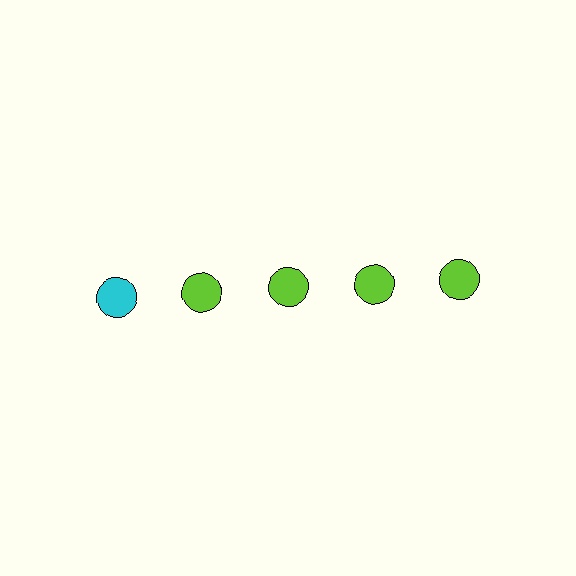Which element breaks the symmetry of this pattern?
The cyan circle in the top row, leftmost column breaks the symmetry. All other shapes are lime circles.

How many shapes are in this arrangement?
There are 5 shapes arranged in a grid pattern.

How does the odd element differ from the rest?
It has a different color: cyan instead of lime.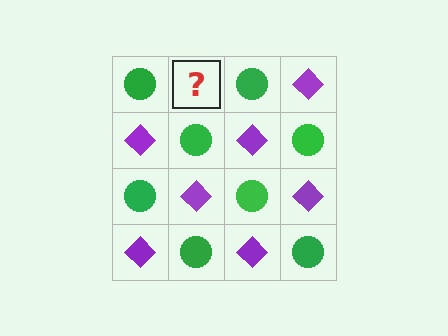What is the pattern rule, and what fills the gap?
The rule is that it alternates green circle and purple diamond in a checkerboard pattern. The gap should be filled with a purple diamond.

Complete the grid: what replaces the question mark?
The question mark should be replaced with a purple diamond.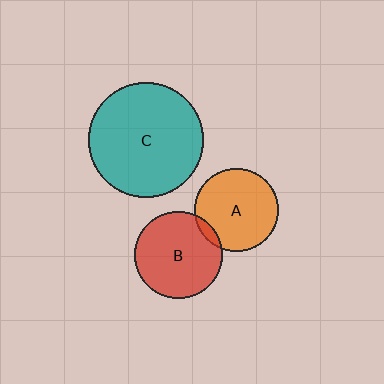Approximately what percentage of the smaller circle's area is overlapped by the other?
Approximately 5%.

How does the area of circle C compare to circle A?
Approximately 1.9 times.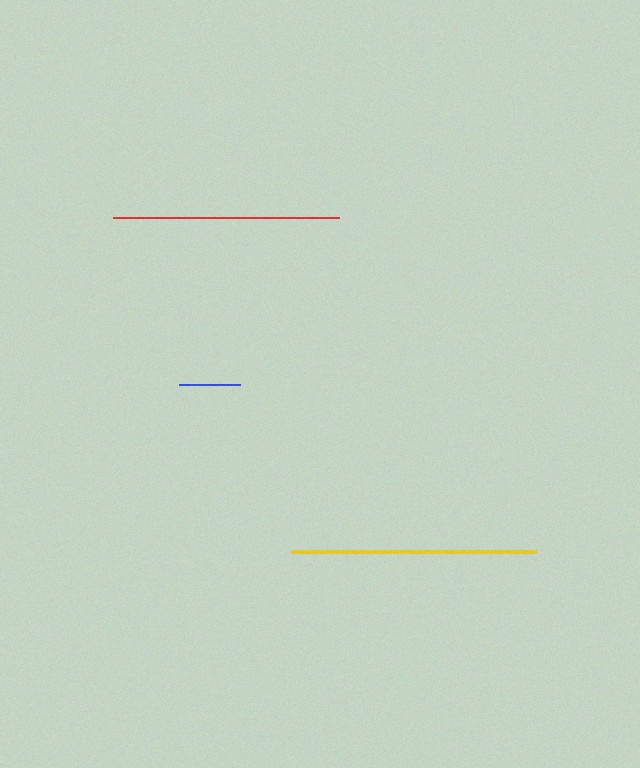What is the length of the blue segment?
The blue segment is approximately 62 pixels long.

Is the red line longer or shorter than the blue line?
The red line is longer than the blue line.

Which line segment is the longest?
The yellow line is the longest at approximately 245 pixels.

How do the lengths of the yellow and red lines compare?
The yellow and red lines are approximately the same length.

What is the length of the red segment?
The red segment is approximately 226 pixels long.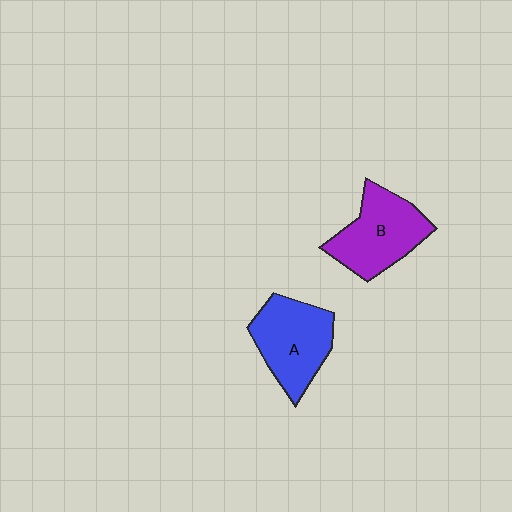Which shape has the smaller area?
Shape A (blue).